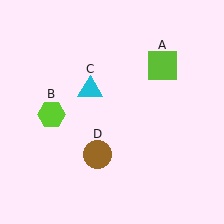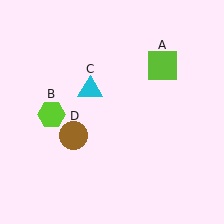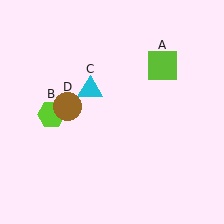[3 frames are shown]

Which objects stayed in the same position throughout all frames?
Lime square (object A) and lime hexagon (object B) and cyan triangle (object C) remained stationary.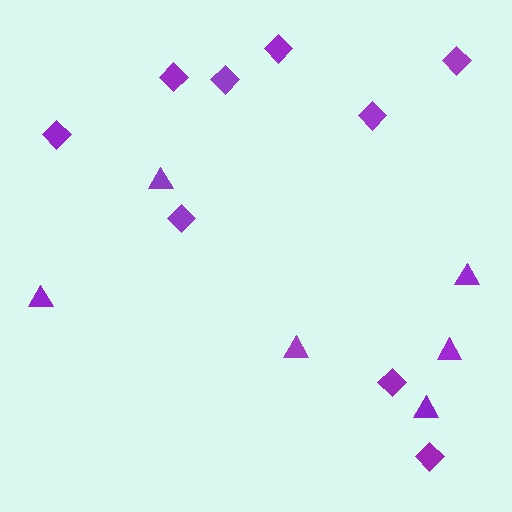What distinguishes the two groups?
There are 2 groups: one group of triangles (6) and one group of diamonds (9).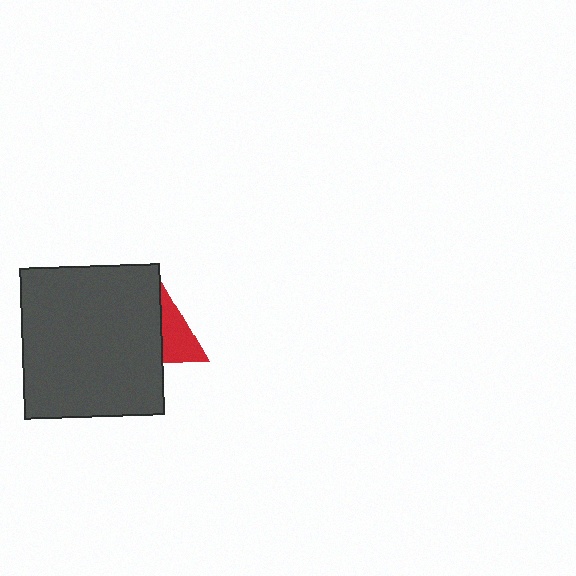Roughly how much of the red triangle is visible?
A small part of it is visible (roughly 33%).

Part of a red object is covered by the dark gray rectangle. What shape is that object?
It is a triangle.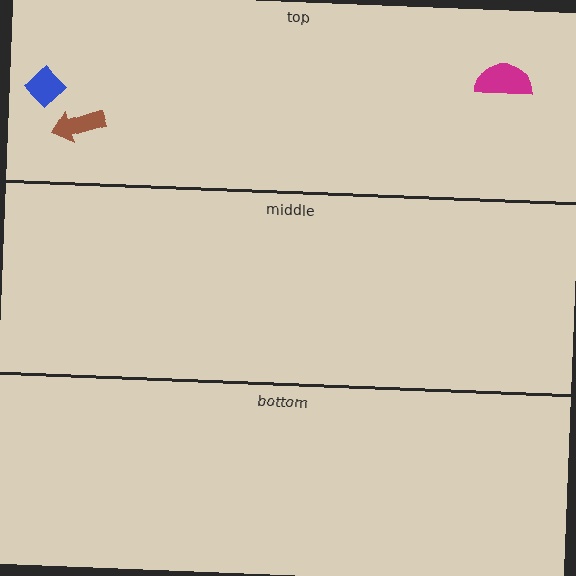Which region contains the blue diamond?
The top region.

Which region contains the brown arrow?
The top region.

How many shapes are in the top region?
3.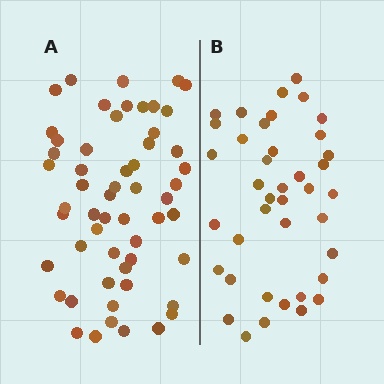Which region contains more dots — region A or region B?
Region A (the left region) has more dots.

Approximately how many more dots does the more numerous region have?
Region A has approximately 15 more dots than region B.